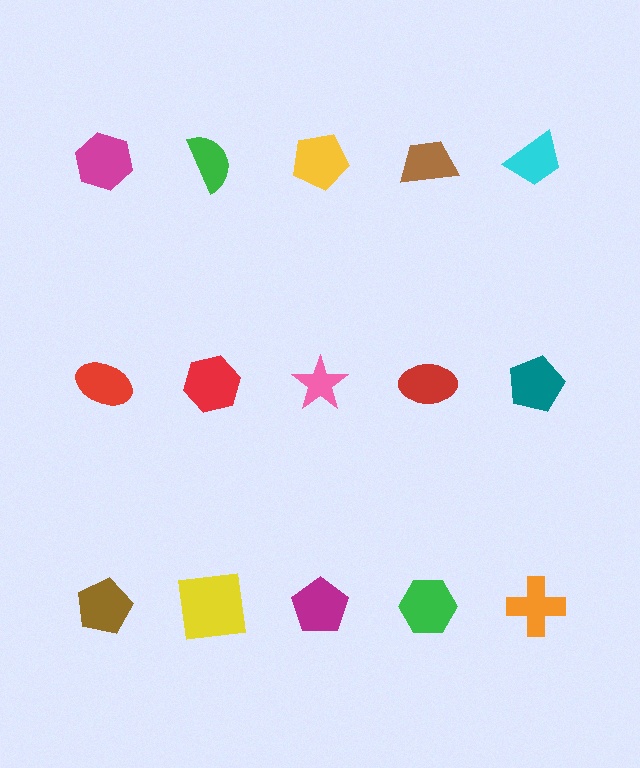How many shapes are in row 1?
5 shapes.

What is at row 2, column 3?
A pink star.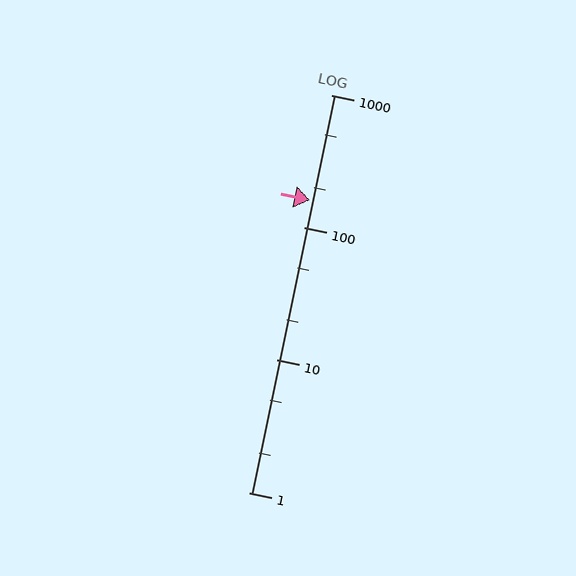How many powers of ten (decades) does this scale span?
The scale spans 3 decades, from 1 to 1000.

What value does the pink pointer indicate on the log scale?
The pointer indicates approximately 160.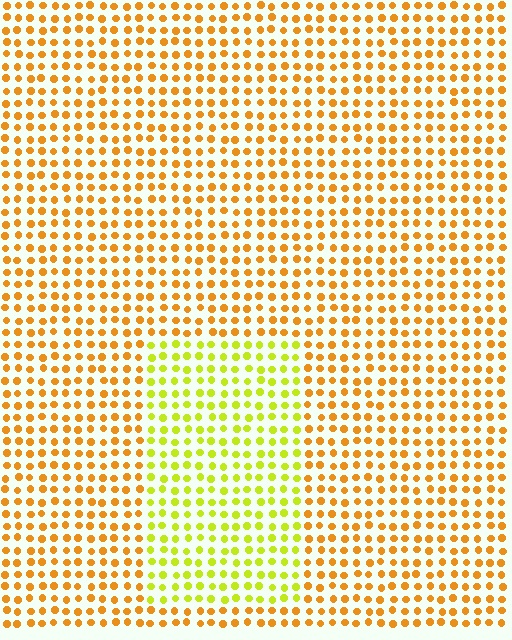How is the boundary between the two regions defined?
The boundary is defined purely by a slight shift in hue (about 39 degrees). Spacing, size, and orientation are identical on both sides.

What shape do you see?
I see a rectangle.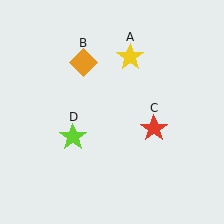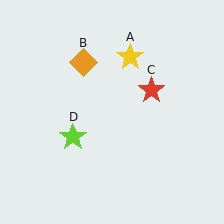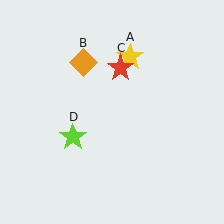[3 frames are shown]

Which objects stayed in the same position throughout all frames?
Yellow star (object A) and orange diamond (object B) and lime star (object D) remained stationary.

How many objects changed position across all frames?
1 object changed position: red star (object C).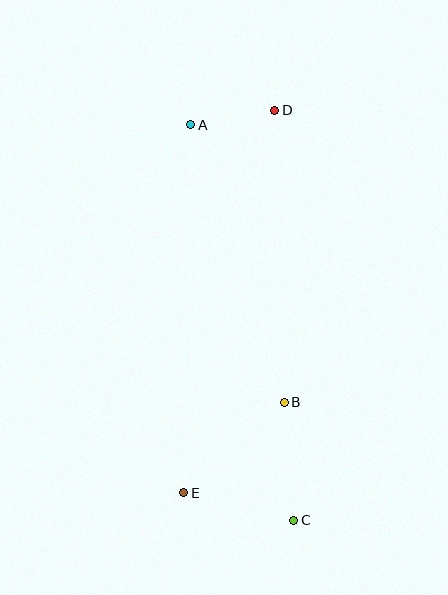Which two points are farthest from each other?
Points C and D are farthest from each other.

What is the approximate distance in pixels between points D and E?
The distance between D and E is approximately 393 pixels.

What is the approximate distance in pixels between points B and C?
The distance between B and C is approximately 118 pixels.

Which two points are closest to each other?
Points A and D are closest to each other.